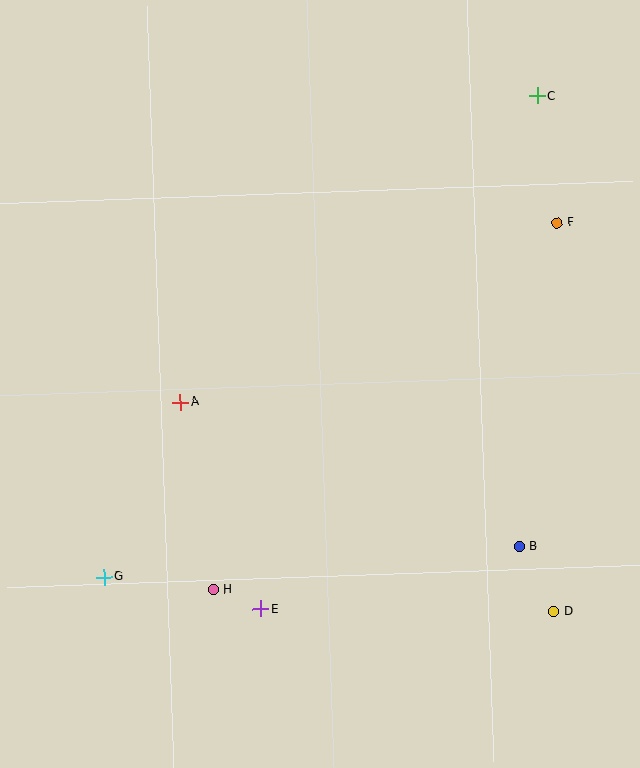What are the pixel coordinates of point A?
Point A is at (180, 402).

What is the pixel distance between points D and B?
The distance between D and B is 74 pixels.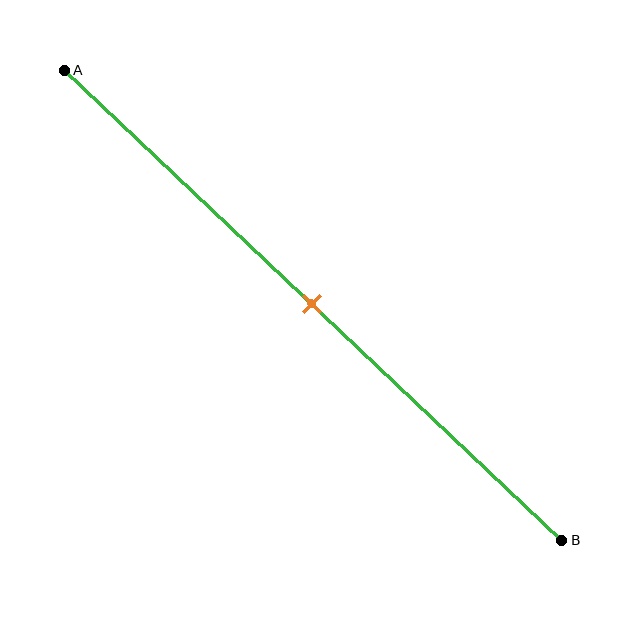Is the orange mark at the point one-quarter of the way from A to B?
No, the mark is at about 50% from A, not at the 25% one-quarter point.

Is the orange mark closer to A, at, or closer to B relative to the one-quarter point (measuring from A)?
The orange mark is closer to point B than the one-quarter point of segment AB.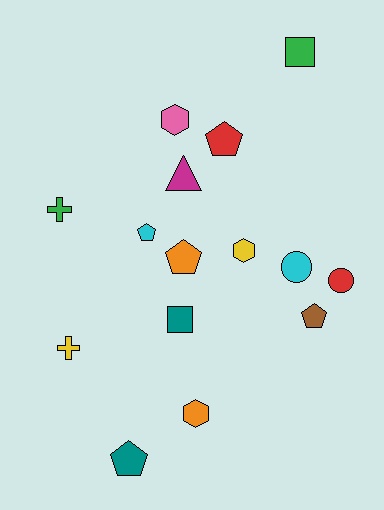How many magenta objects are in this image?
There is 1 magenta object.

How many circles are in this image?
There are 2 circles.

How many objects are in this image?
There are 15 objects.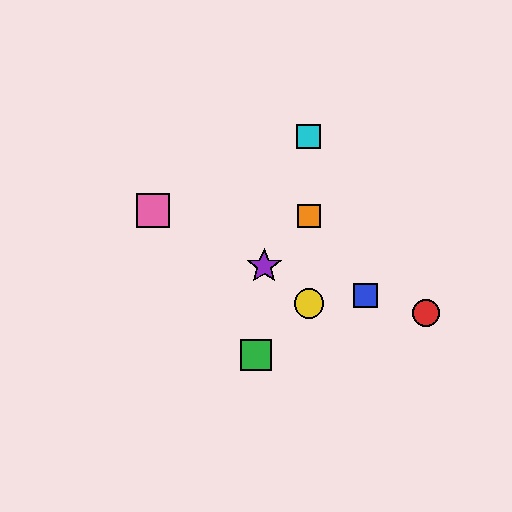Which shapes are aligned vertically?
The yellow circle, the orange square, the cyan square are aligned vertically.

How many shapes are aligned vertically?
3 shapes (the yellow circle, the orange square, the cyan square) are aligned vertically.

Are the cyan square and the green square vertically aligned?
No, the cyan square is at x≈309 and the green square is at x≈256.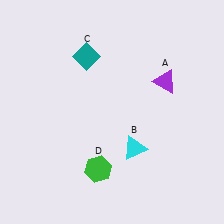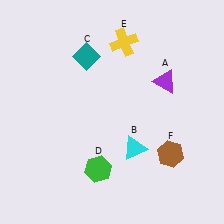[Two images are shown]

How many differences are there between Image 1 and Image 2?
There are 2 differences between the two images.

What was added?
A yellow cross (E), a brown hexagon (F) were added in Image 2.